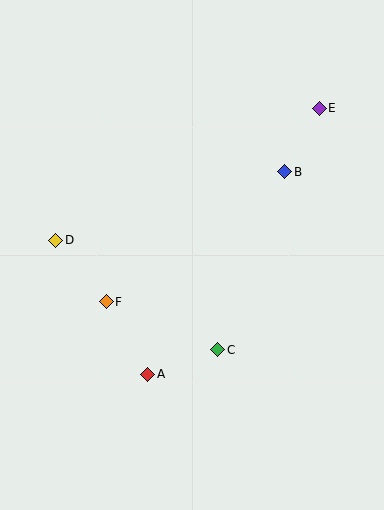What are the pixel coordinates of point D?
Point D is at (56, 240).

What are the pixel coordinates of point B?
Point B is at (285, 172).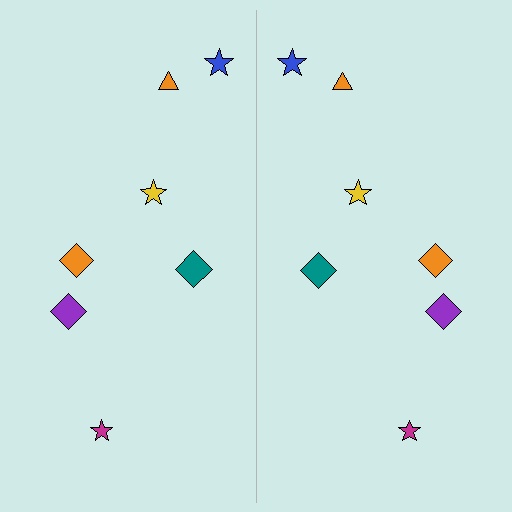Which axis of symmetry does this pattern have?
The pattern has a vertical axis of symmetry running through the center of the image.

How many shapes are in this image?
There are 14 shapes in this image.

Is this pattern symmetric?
Yes, this pattern has bilateral (reflection) symmetry.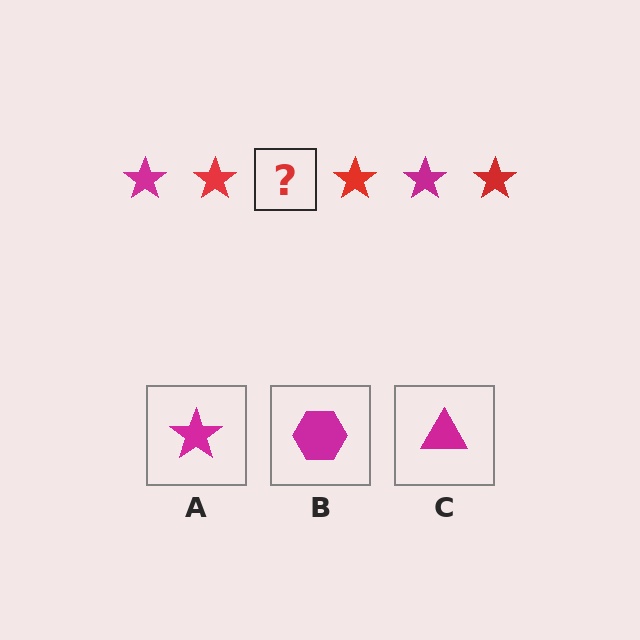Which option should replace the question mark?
Option A.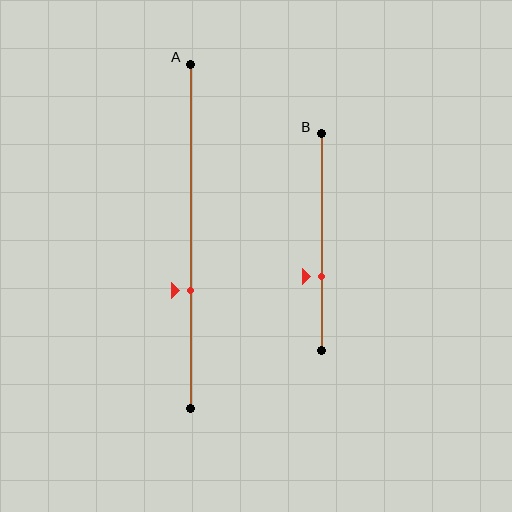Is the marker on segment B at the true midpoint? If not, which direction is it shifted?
No, the marker on segment B is shifted downward by about 16% of the segment length.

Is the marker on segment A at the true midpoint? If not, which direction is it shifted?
No, the marker on segment A is shifted downward by about 16% of the segment length.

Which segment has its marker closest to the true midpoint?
Segment A has its marker closest to the true midpoint.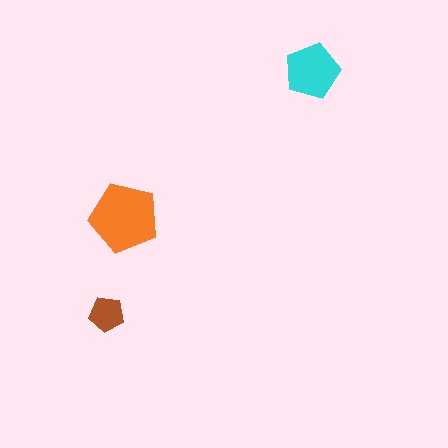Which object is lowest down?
The brown pentagon is bottommost.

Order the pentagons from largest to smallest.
the orange one, the cyan one, the brown one.